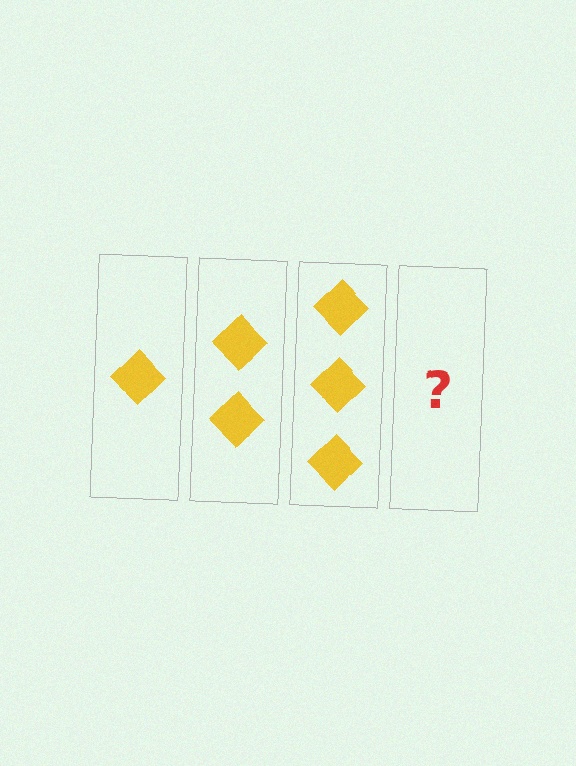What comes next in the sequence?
The next element should be 4 diamonds.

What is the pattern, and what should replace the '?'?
The pattern is that each step adds one more diamond. The '?' should be 4 diamonds.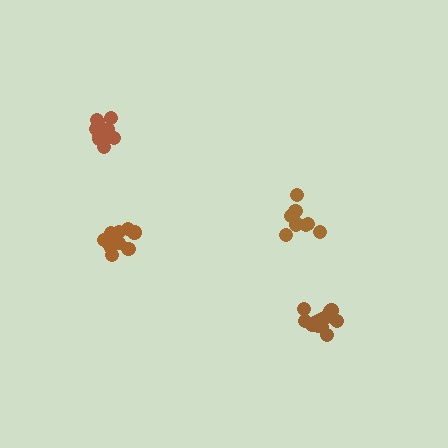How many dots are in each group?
Group 1: 10 dots, Group 2: 12 dots, Group 3: 10 dots, Group 4: 15 dots (47 total).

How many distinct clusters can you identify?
There are 4 distinct clusters.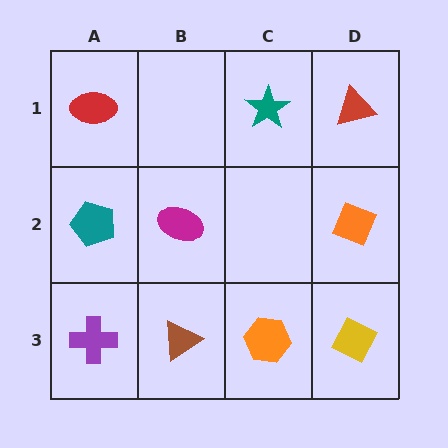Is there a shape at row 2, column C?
No, that cell is empty.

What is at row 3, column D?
A yellow diamond.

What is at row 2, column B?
A magenta ellipse.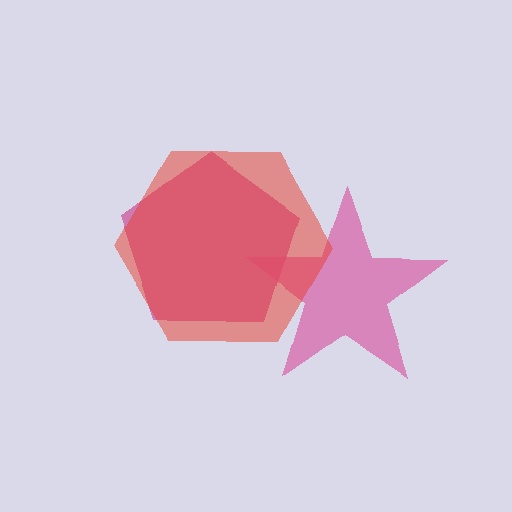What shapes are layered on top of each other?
The layered shapes are: a magenta pentagon, a pink star, a red hexagon.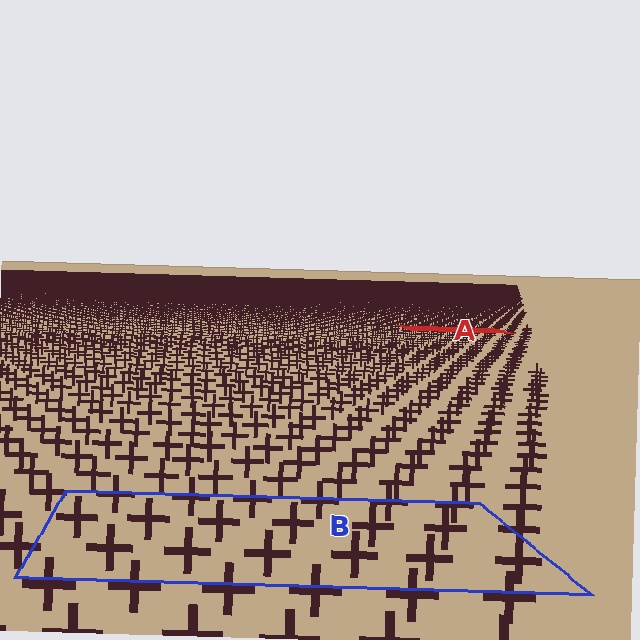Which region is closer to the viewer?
Region B is closer. The texture elements there are larger and more spread out.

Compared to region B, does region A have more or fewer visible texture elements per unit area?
Region A has more texture elements per unit area — they are packed more densely because it is farther away.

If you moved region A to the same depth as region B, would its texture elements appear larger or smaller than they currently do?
They would appear larger. At a closer depth, the same texture elements are projected at a bigger on-screen size.